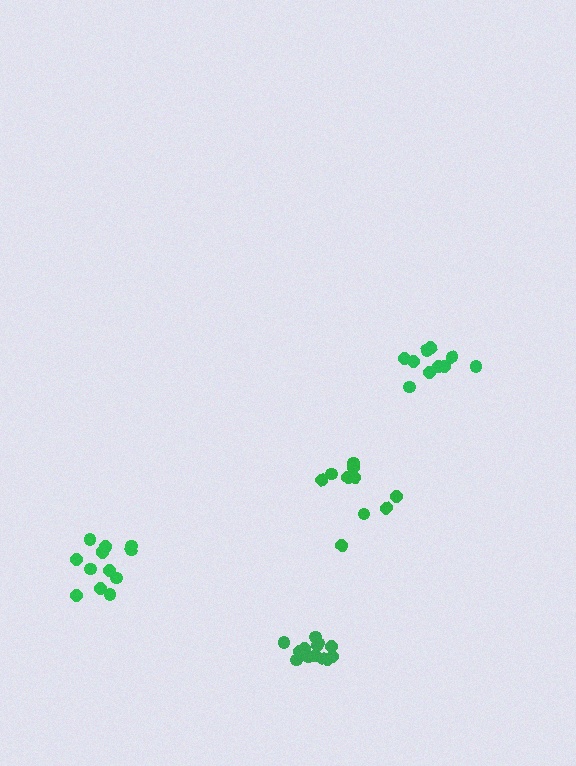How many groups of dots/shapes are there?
There are 4 groups.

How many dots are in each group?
Group 1: 10 dots, Group 2: 10 dots, Group 3: 13 dots, Group 4: 12 dots (45 total).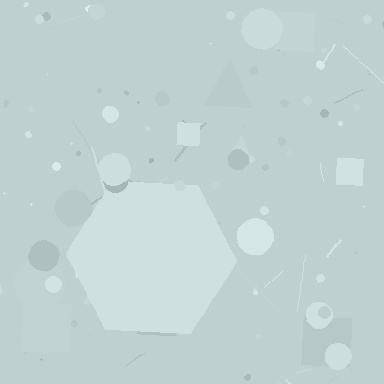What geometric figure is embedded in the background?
A hexagon is embedded in the background.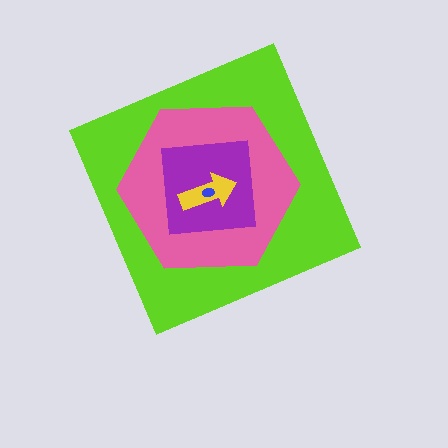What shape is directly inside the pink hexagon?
The purple square.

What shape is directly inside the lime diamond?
The pink hexagon.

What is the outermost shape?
The lime diamond.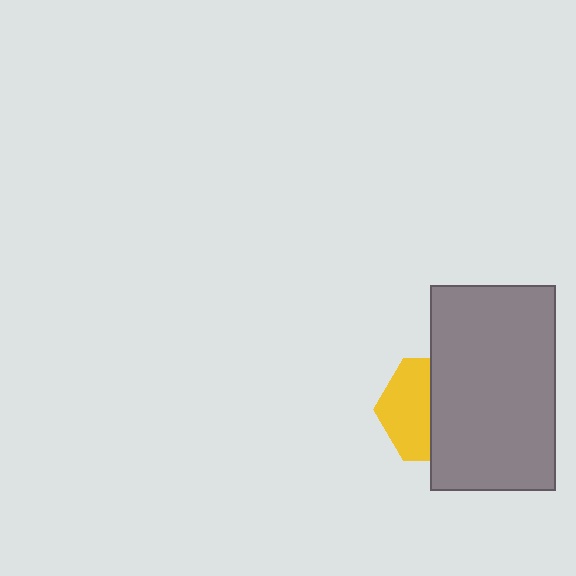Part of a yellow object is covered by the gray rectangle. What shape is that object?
It is a hexagon.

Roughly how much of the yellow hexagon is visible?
About half of it is visible (roughly 46%).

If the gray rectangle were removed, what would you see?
You would see the complete yellow hexagon.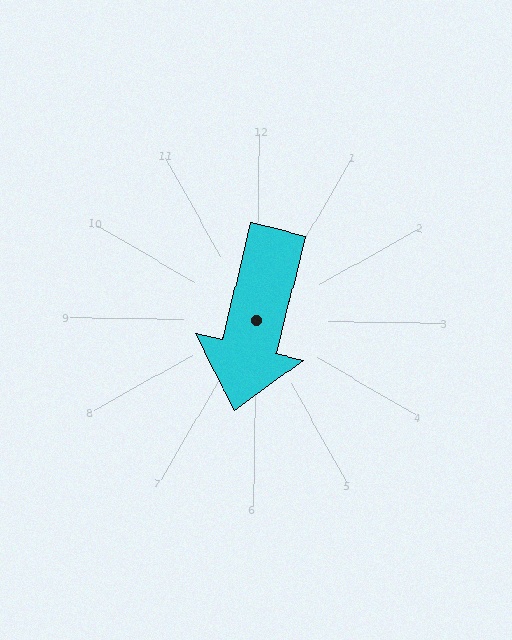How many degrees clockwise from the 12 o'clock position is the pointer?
Approximately 193 degrees.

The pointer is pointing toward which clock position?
Roughly 6 o'clock.